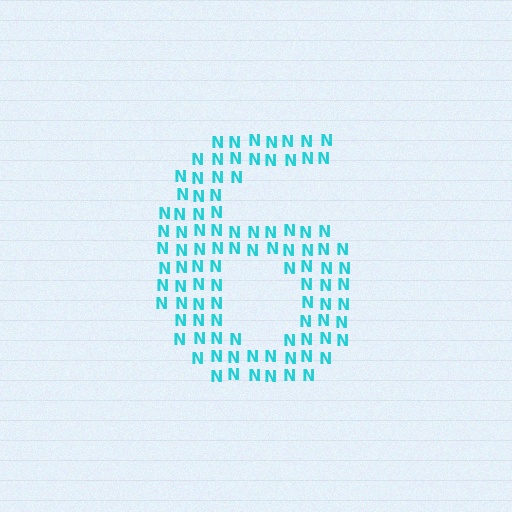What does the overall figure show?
The overall figure shows the digit 6.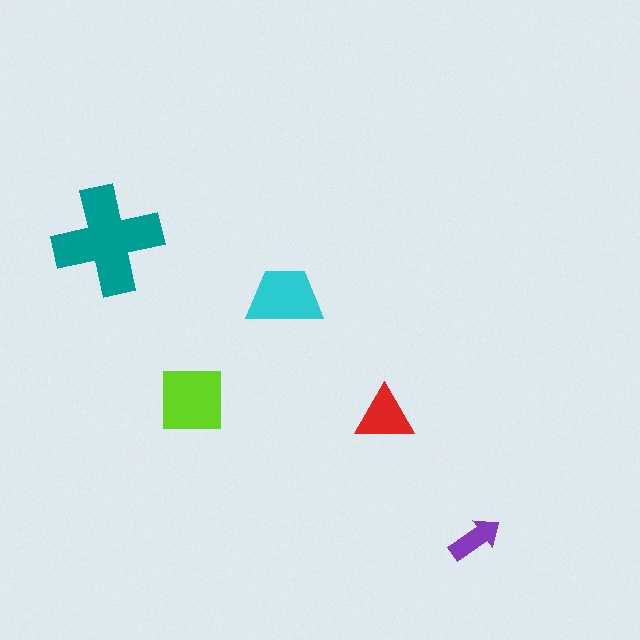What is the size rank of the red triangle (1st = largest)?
4th.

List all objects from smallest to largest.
The purple arrow, the red triangle, the cyan trapezoid, the lime square, the teal cross.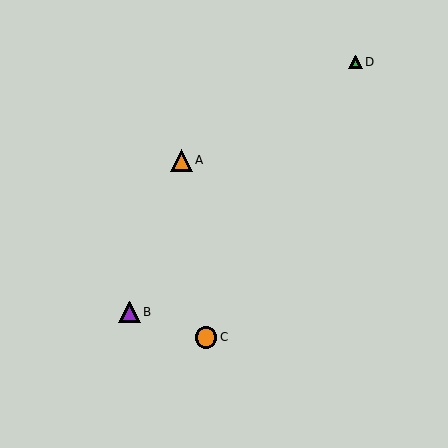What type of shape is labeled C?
Shape C is an orange circle.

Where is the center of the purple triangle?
The center of the purple triangle is at (130, 312).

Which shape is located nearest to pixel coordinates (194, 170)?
The orange triangle (labeled A) at (181, 160) is nearest to that location.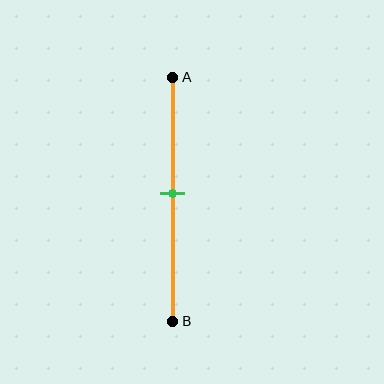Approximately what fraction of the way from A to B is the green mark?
The green mark is approximately 50% of the way from A to B.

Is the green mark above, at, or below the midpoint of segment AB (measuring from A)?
The green mark is approximately at the midpoint of segment AB.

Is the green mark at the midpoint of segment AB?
Yes, the mark is approximately at the midpoint.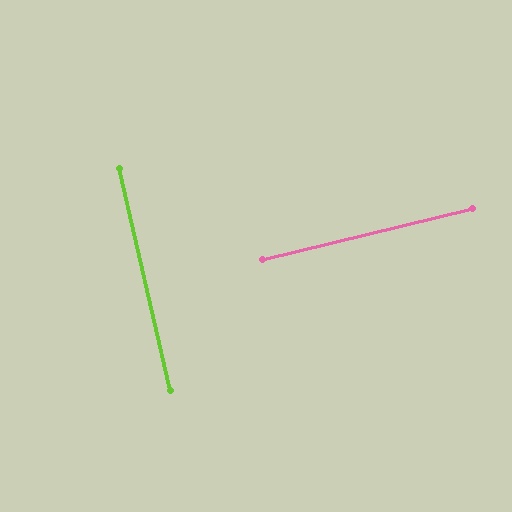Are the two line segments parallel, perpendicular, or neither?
Perpendicular — they meet at approximately 89°.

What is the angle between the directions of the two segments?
Approximately 89 degrees.